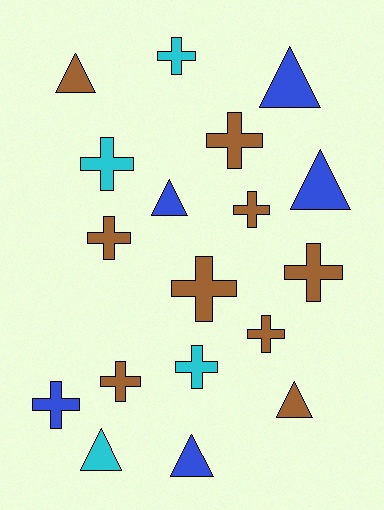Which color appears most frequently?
Brown, with 9 objects.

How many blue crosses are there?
There is 1 blue cross.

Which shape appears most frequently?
Cross, with 11 objects.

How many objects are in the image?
There are 18 objects.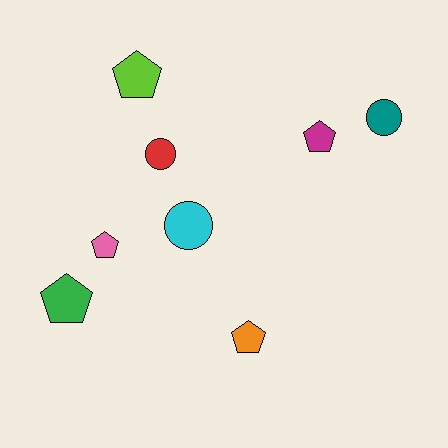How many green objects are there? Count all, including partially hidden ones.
There is 1 green object.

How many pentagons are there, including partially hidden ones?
There are 5 pentagons.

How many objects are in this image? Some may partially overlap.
There are 8 objects.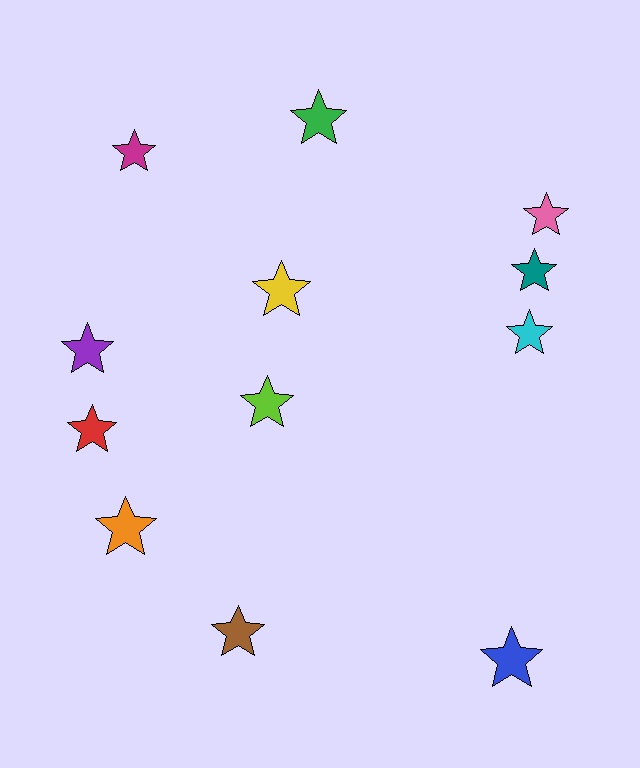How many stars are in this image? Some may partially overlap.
There are 12 stars.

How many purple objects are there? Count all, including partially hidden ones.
There is 1 purple object.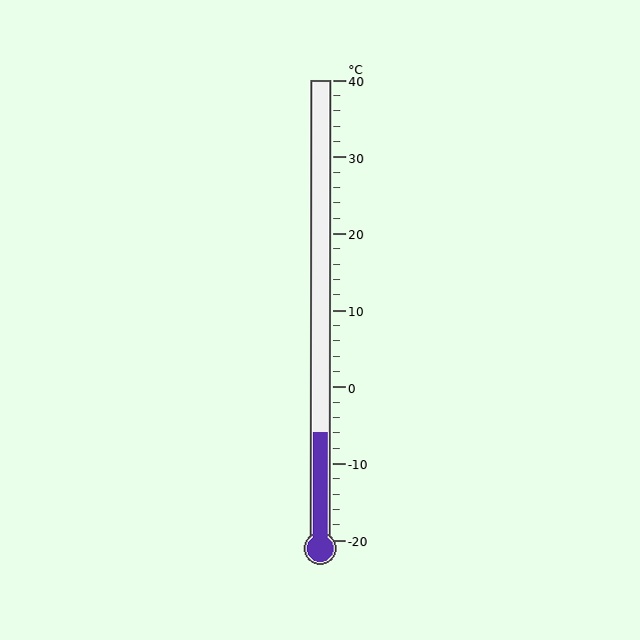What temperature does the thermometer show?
The thermometer shows approximately -6°C.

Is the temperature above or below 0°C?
The temperature is below 0°C.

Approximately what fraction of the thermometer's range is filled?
The thermometer is filled to approximately 25% of its range.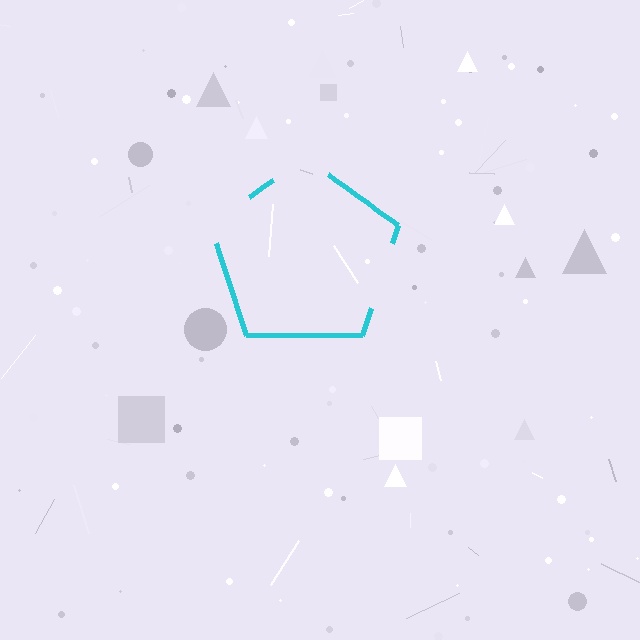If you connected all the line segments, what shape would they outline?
They would outline a pentagon.